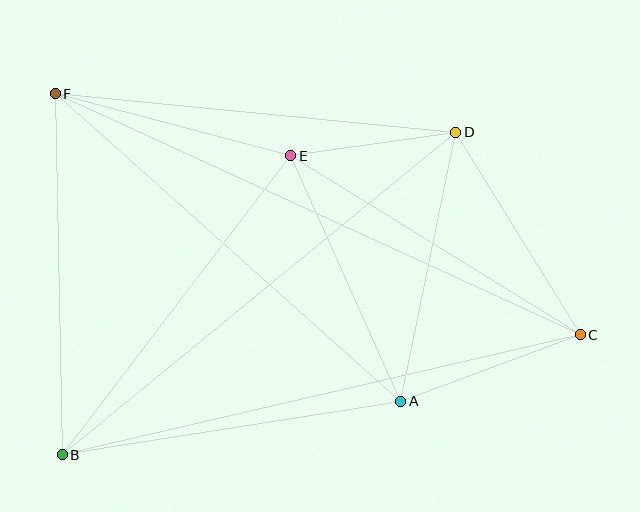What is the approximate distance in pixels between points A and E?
The distance between A and E is approximately 269 pixels.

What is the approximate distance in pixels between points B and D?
The distance between B and D is approximately 509 pixels.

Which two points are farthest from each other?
Points C and F are farthest from each other.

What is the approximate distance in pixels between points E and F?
The distance between E and F is approximately 244 pixels.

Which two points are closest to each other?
Points D and E are closest to each other.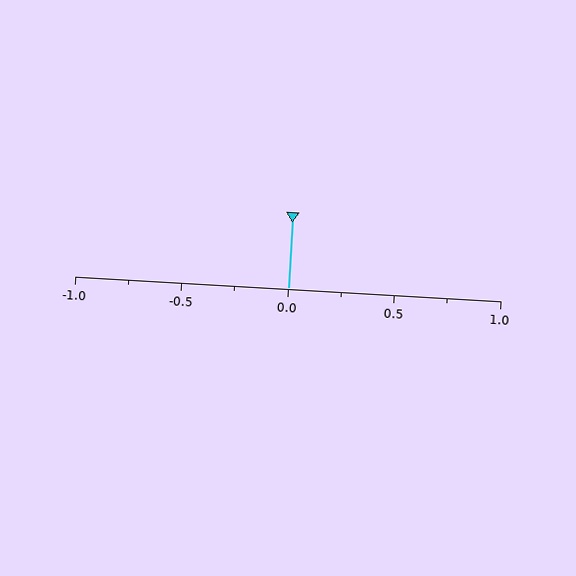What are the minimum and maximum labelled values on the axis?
The axis runs from -1.0 to 1.0.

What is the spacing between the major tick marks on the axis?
The major ticks are spaced 0.5 apart.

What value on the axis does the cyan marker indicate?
The marker indicates approximately 0.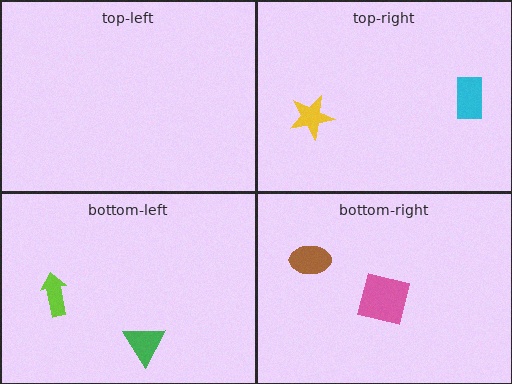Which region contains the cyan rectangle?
The top-right region.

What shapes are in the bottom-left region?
The lime arrow, the green triangle.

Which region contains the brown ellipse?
The bottom-right region.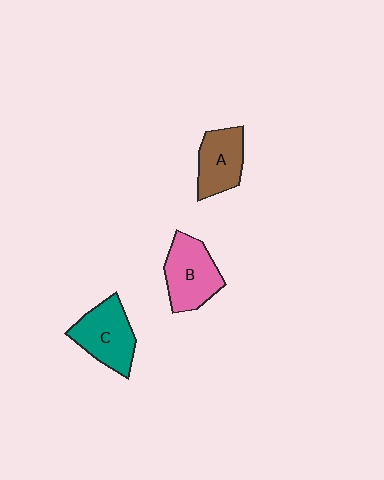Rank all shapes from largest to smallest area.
From largest to smallest: B (pink), C (teal), A (brown).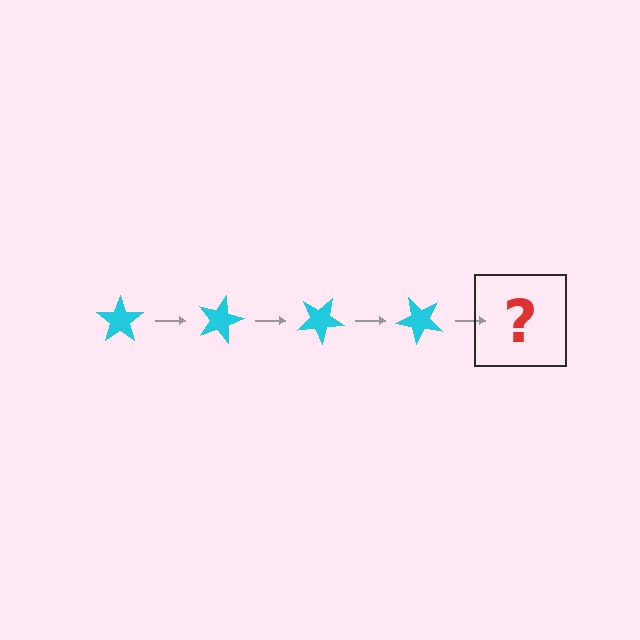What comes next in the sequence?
The next element should be a cyan star rotated 60 degrees.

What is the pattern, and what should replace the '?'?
The pattern is that the star rotates 15 degrees each step. The '?' should be a cyan star rotated 60 degrees.